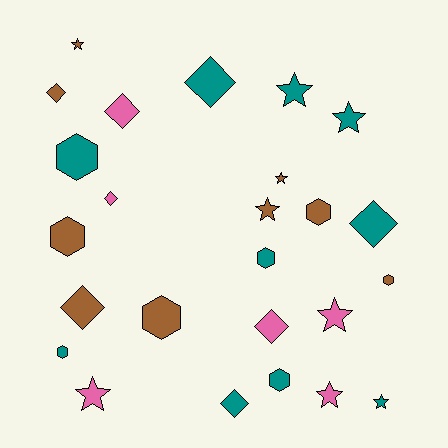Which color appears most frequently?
Teal, with 10 objects.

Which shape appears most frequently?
Star, with 9 objects.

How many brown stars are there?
There are 3 brown stars.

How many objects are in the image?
There are 25 objects.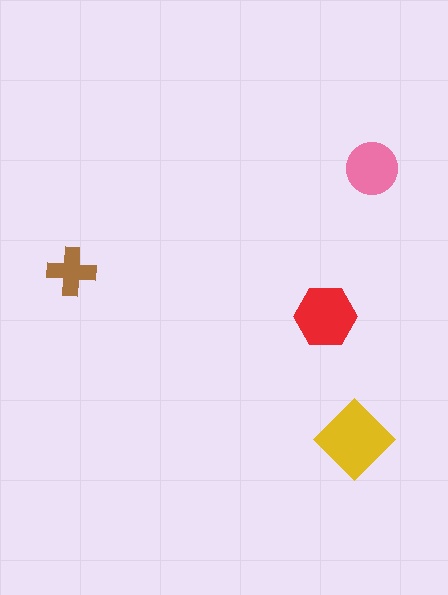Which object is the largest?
The yellow diamond.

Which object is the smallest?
The brown cross.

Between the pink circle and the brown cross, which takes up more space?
The pink circle.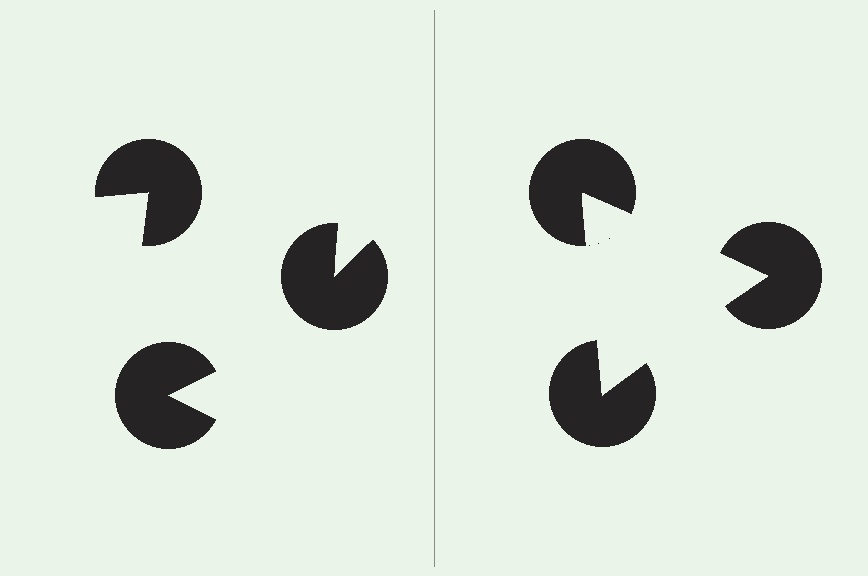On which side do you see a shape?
An illusory triangle appears on the right side. On the left side the wedge cuts are rotated, so no coherent shape forms.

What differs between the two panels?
The pac-man discs are positioned identically on both sides; only the wedge orientations differ. On the right they align to a triangle; on the left they are misaligned.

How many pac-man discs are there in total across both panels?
6 — 3 on each side.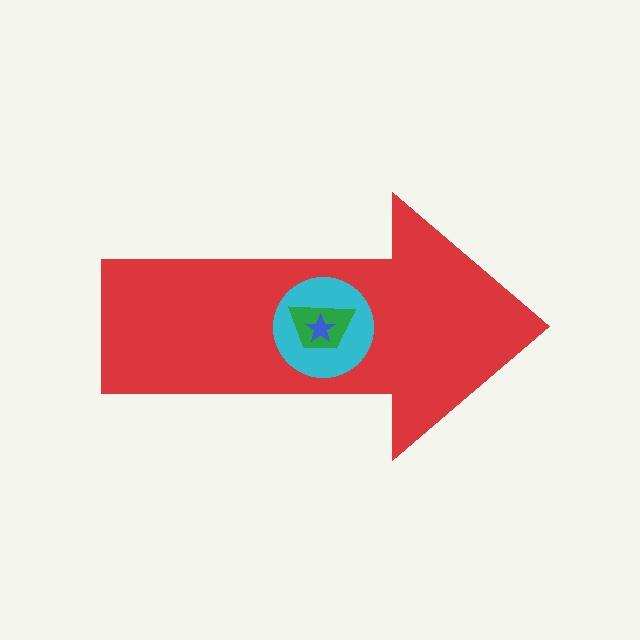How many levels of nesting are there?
4.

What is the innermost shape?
The blue star.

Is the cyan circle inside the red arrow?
Yes.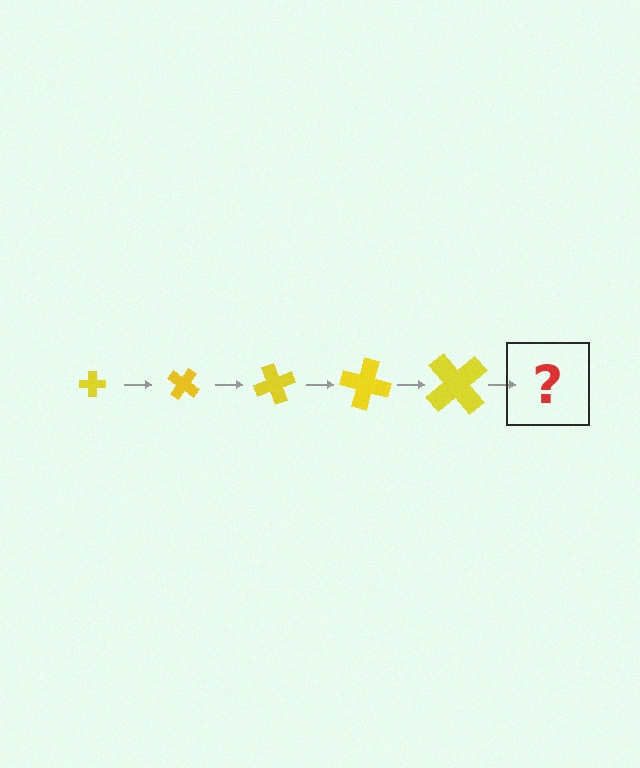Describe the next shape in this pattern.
It should be a cross, larger than the previous one and rotated 175 degrees from the start.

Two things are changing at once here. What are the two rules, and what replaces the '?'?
The two rules are that the cross grows larger each step and it rotates 35 degrees each step. The '?' should be a cross, larger than the previous one and rotated 175 degrees from the start.